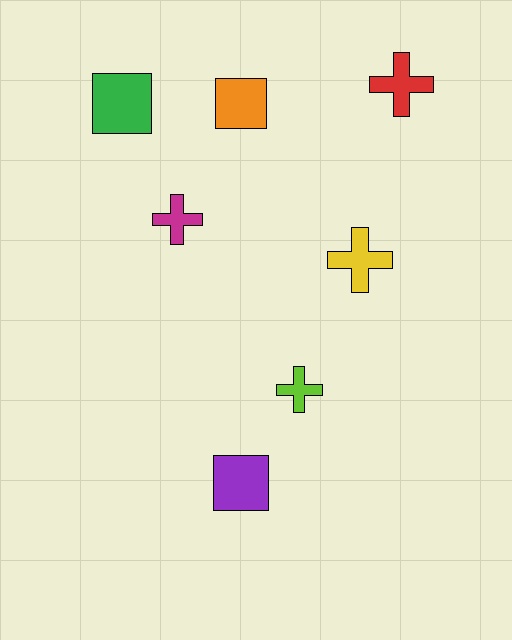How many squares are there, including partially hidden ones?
There are 3 squares.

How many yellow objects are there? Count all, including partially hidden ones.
There is 1 yellow object.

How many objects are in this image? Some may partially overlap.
There are 7 objects.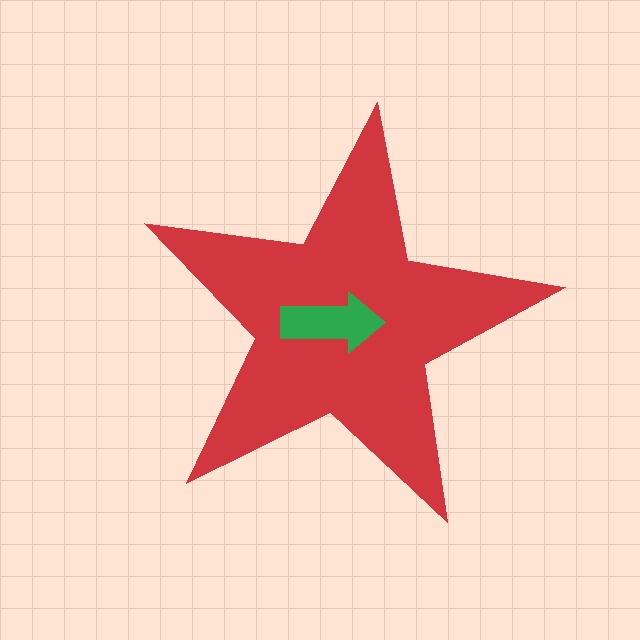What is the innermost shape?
The green arrow.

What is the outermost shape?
The red star.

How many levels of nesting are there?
2.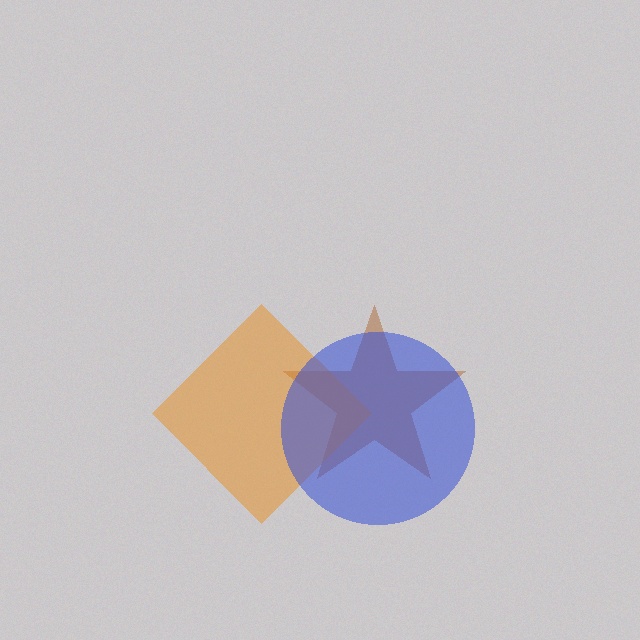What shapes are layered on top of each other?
The layered shapes are: a brown star, an orange diamond, a blue circle.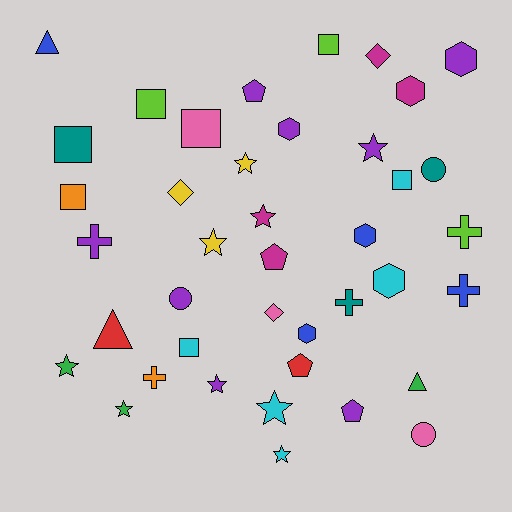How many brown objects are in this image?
There are no brown objects.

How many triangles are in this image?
There are 3 triangles.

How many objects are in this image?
There are 40 objects.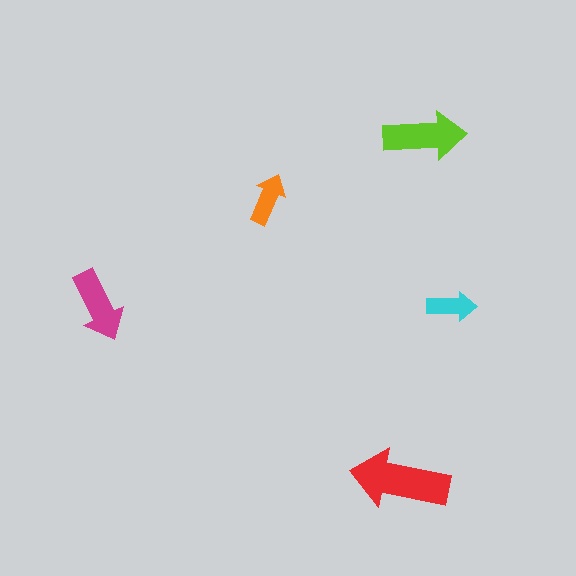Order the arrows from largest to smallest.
the red one, the lime one, the magenta one, the orange one, the cyan one.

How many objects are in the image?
There are 5 objects in the image.